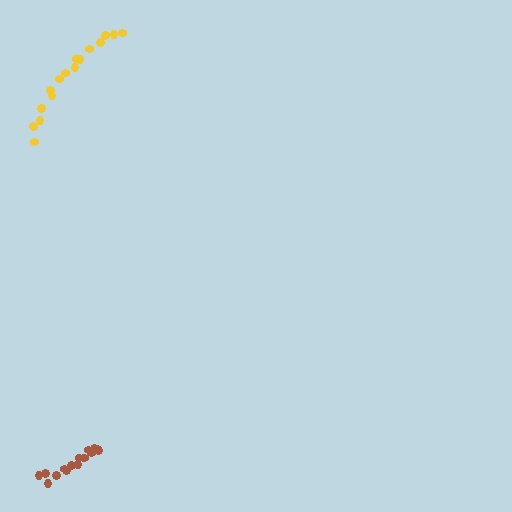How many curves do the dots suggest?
There are 2 distinct paths.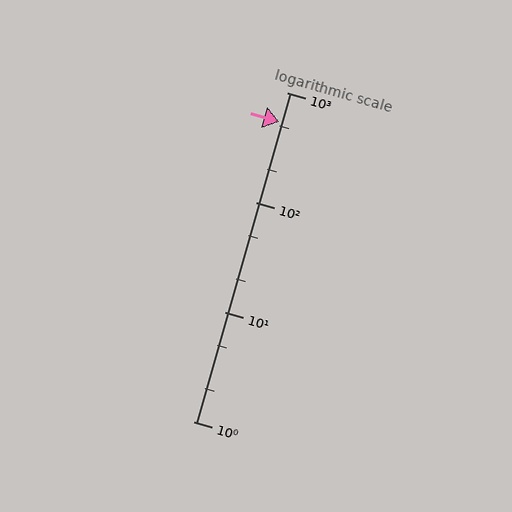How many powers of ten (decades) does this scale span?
The scale spans 3 decades, from 1 to 1000.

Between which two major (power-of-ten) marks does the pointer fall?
The pointer is between 100 and 1000.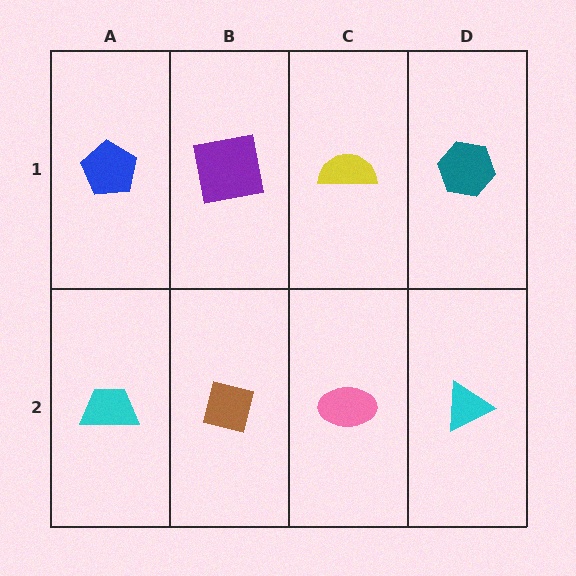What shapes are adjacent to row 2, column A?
A blue pentagon (row 1, column A), a brown square (row 2, column B).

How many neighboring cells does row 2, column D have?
2.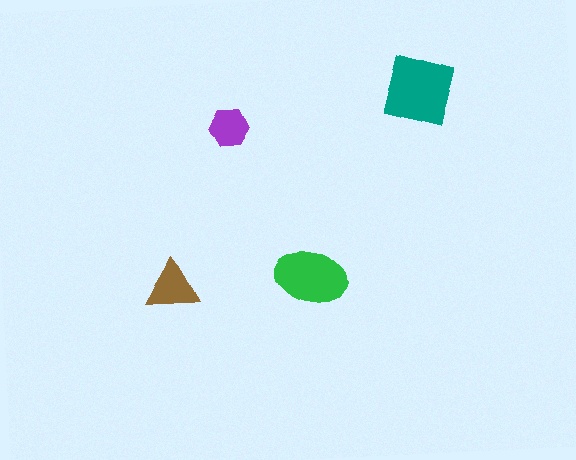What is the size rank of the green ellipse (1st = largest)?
2nd.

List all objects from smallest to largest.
The purple hexagon, the brown triangle, the green ellipse, the teal square.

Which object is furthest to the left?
The brown triangle is leftmost.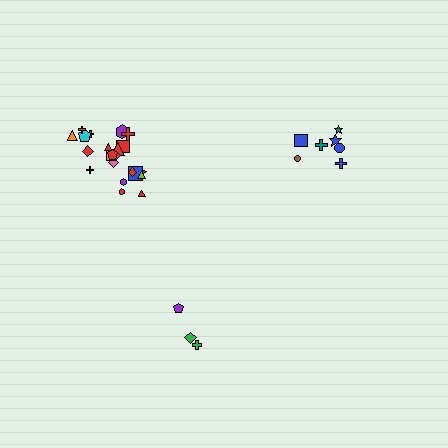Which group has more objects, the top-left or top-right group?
The top-left group.